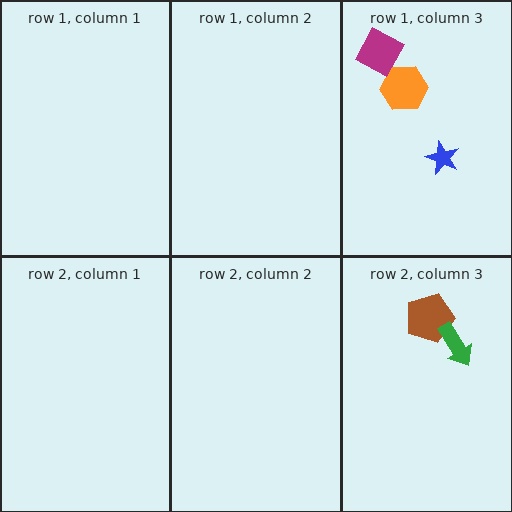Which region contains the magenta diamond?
The row 1, column 3 region.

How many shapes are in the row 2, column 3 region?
2.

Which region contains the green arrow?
The row 2, column 3 region.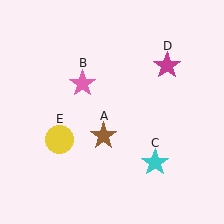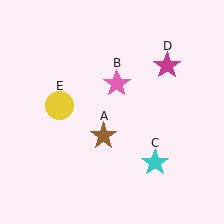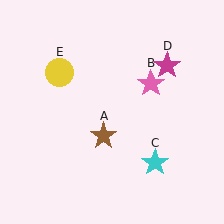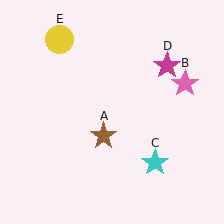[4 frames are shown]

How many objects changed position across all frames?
2 objects changed position: pink star (object B), yellow circle (object E).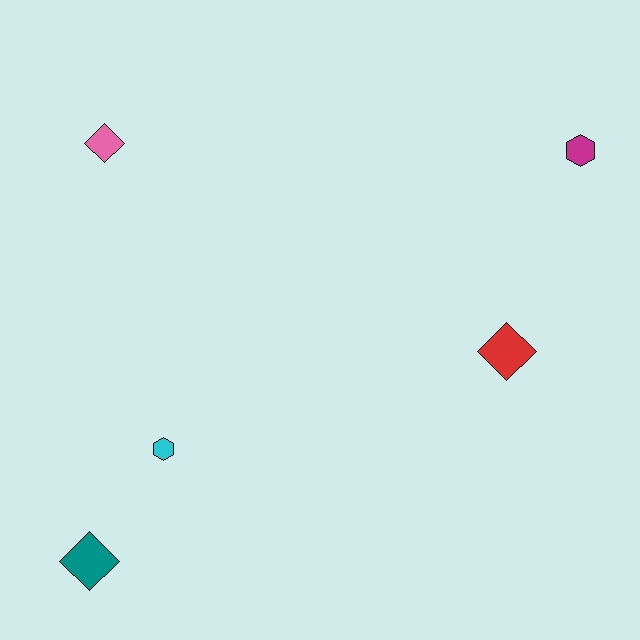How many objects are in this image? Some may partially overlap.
There are 5 objects.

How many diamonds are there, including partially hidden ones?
There are 3 diamonds.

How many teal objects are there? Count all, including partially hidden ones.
There is 1 teal object.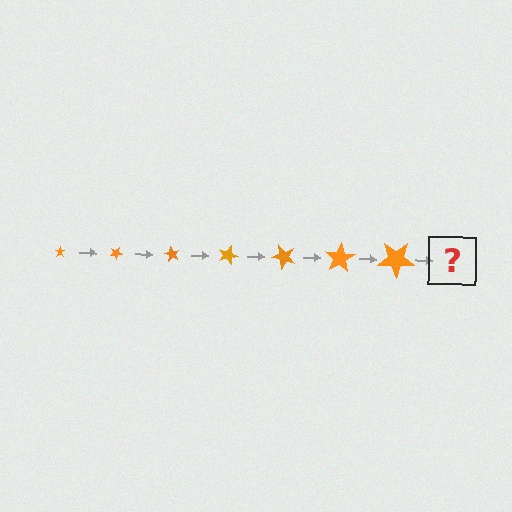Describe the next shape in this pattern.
It should be a star, larger than the previous one and rotated 210 degrees from the start.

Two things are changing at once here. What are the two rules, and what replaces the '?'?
The two rules are that the star grows larger each step and it rotates 30 degrees each step. The '?' should be a star, larger than the previous one and rotated 210 degrees from the start.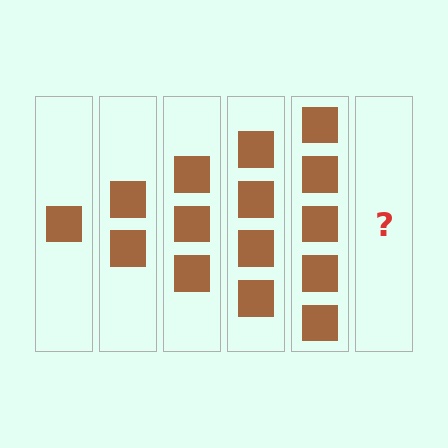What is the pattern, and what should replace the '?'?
The pattern is that each step adds one more square. The '?' should be 6 squares.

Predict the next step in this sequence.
The next step is 6 squares.